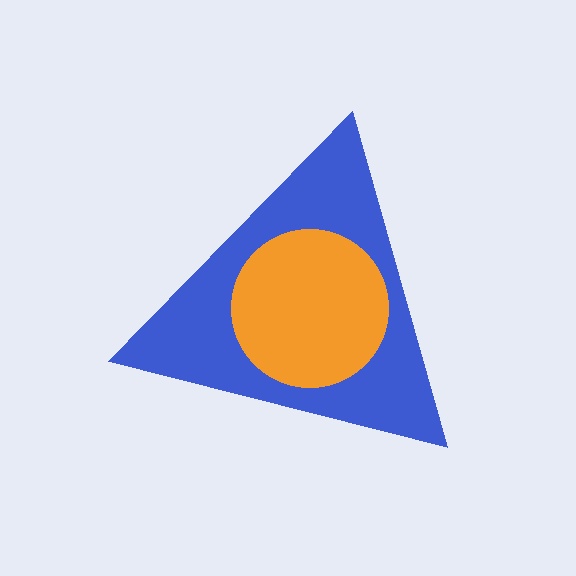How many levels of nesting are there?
2.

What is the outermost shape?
The blue triangle.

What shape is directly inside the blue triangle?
The orange circle.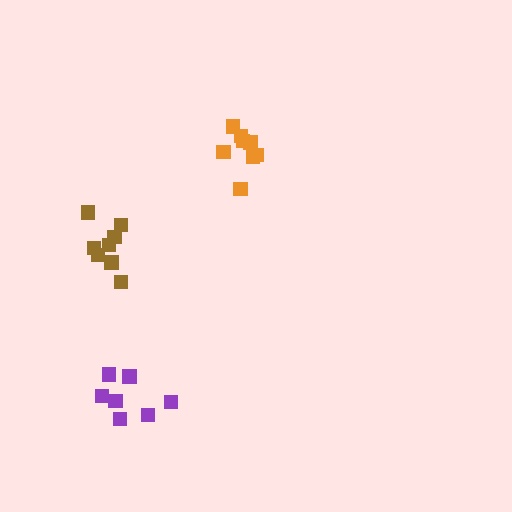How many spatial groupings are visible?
There are 3 spatial groupings.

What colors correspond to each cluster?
The clusters are colored: orange, purple, brown.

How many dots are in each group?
Group 1: 8 dots, Group 2: 7 dots, Group 3: 8 dots (23 total).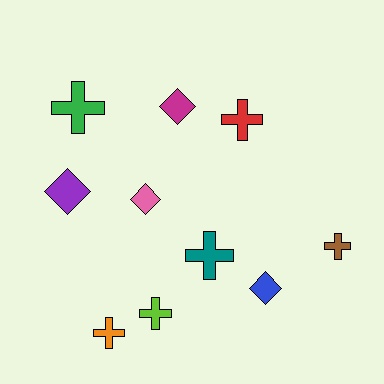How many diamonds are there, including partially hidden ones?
There are 4 diamonds.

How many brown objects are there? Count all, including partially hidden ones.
There is 1 brown object.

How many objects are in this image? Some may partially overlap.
There are 10 objects.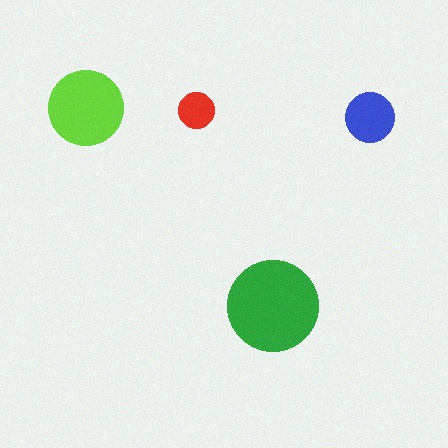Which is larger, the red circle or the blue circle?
The blue one.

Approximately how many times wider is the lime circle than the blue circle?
About 1.5 times wider.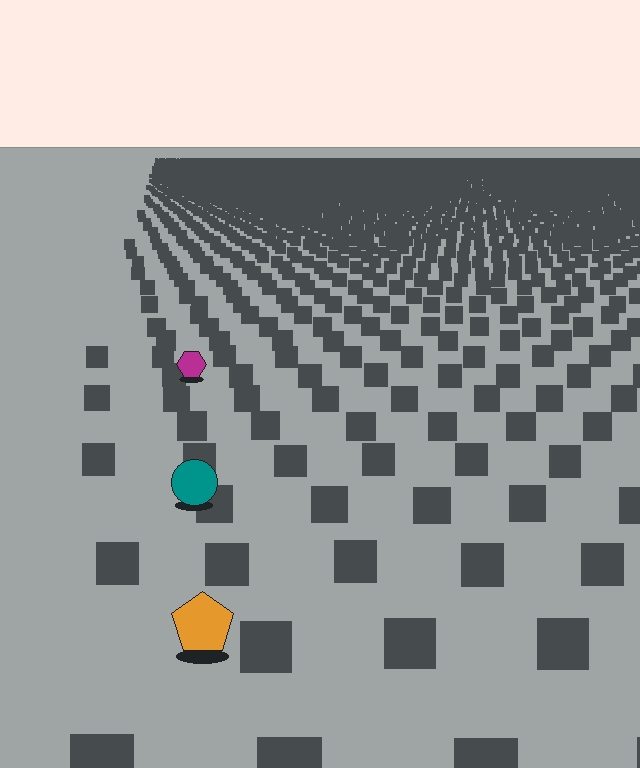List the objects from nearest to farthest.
From nearest to farthest: the orange pentagon, the teal circle, the magenta hexagon.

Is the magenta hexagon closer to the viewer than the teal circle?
No. The teal circle is closer — you can tell from the texture gradient: the ground texture is coarser near it.